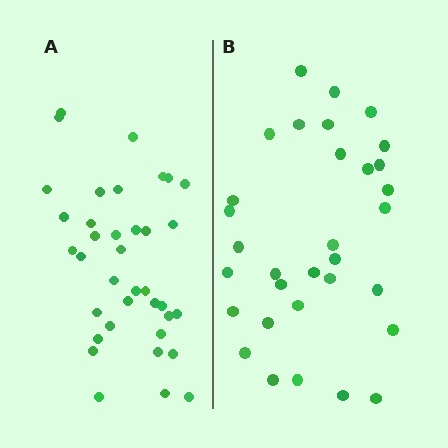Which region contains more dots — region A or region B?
Region A (the left region) has more dots.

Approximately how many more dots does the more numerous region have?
Region A has about 5 more dots than region B.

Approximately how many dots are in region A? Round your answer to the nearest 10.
About 40 dots. (The exact count is 37, which rounds to 40.)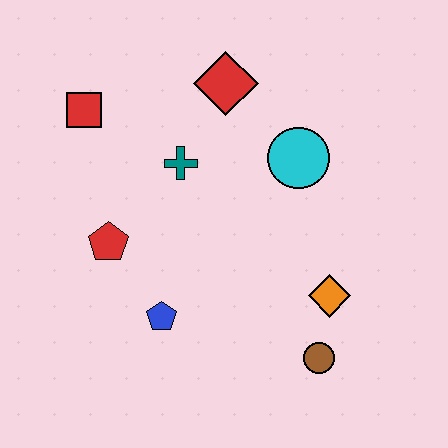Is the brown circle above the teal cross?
No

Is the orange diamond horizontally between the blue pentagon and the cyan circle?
No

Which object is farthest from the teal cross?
The brown circle is farthest from the teal cross.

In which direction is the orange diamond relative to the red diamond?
The orange diamond is below the red diamond.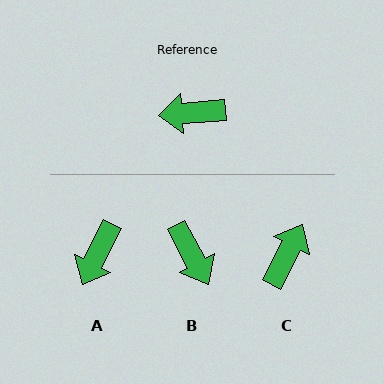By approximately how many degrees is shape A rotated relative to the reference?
Approximately 59 degrees counter-clockwise.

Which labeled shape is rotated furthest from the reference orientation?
C, about 122 degrees away.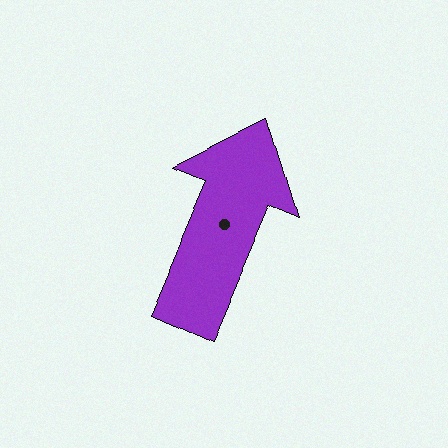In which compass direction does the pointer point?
Northeast.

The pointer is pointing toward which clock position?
Roughly 1 o'clock.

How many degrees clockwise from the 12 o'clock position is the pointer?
Approximately 23 degrees.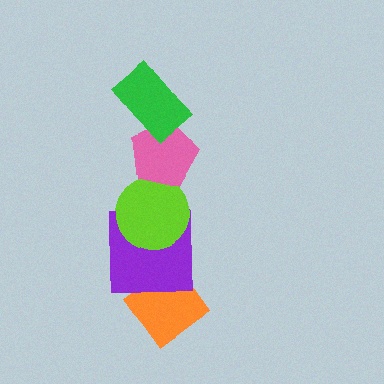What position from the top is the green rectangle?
The green rectangle is 1st from the top.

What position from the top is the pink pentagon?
The pink pentagon is 2nd from the top.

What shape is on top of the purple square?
The lime circle is on top of the purple square.